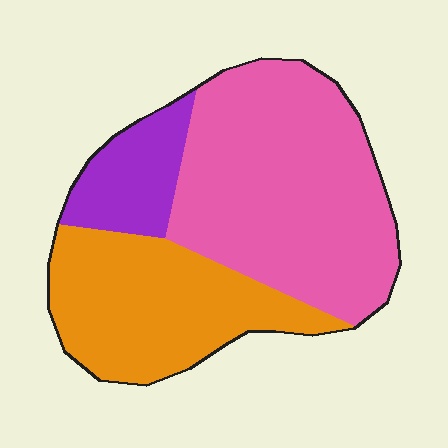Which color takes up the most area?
Pink, at roughly 55%.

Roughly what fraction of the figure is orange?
Orange takes up about one third (1/3) of the figure.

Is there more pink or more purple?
Pink.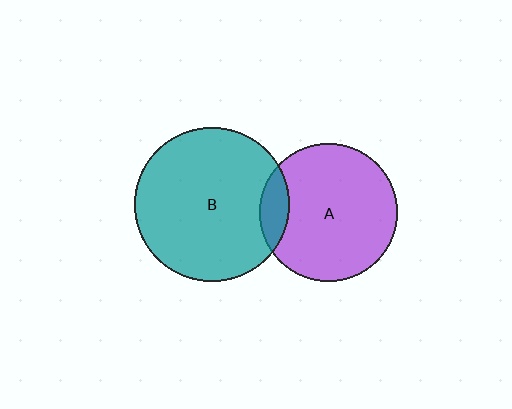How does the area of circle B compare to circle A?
Approximately 1.3 times.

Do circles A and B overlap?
Yes.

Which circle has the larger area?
Circle B (teal).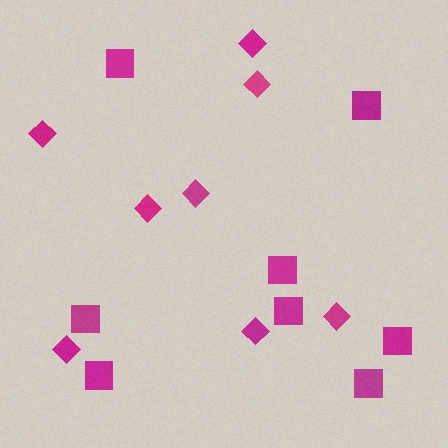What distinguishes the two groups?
There are 2 groups: one group of squares (8) and one group of diamonds (8).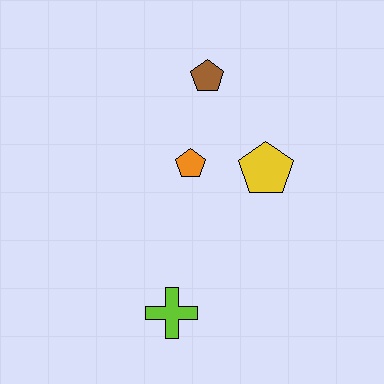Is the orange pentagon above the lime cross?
Yes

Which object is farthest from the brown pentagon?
The lime cross is farthest from the brown pentagon.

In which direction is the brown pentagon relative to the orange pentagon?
The brown pentagon is above the orange pentagon.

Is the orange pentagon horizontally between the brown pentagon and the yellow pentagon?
No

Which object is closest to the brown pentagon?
The orange pentagon is closest to the brown pentagon.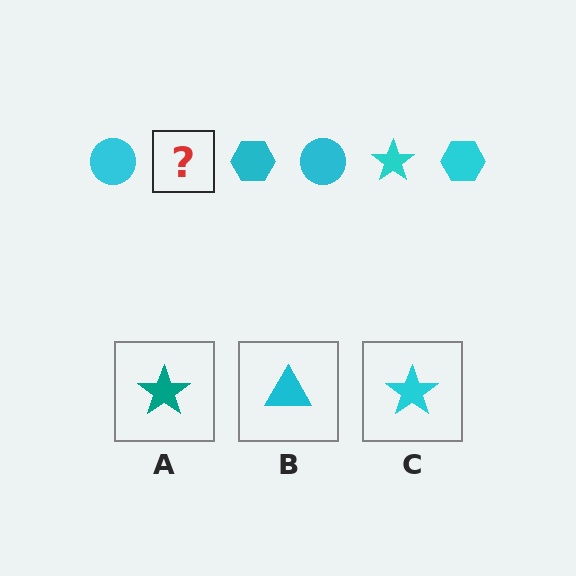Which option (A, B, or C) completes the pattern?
C.